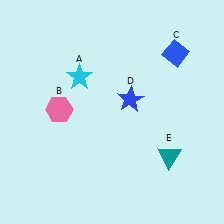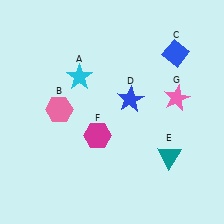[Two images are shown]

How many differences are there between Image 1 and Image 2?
There are 2 differences between the two images.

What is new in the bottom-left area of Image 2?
A magenta hexagon (F) was added in the bottom-left area of Image 2.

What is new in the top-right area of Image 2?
A pink star (G) was added in the top-right area of Image 2.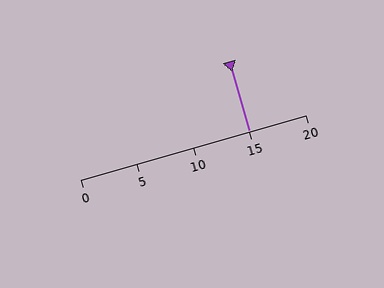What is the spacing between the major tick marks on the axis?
The major ticks are spaced 5 apart.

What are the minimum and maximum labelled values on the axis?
The axis runs from 0 to 20.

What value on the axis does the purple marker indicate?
The marker indicates approximately 15.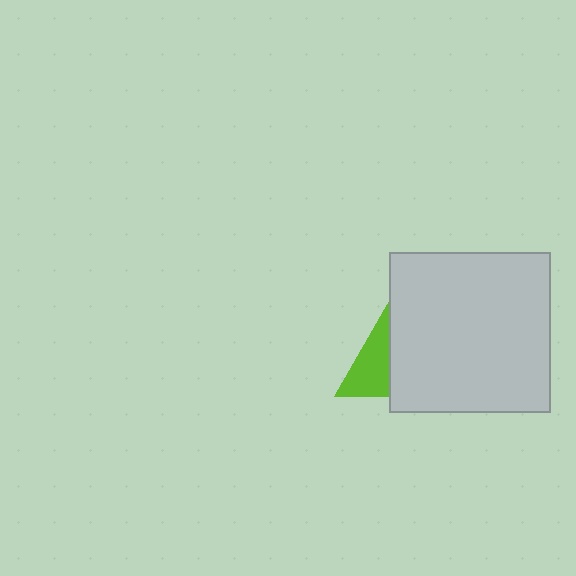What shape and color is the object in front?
The object in front is a light gray square.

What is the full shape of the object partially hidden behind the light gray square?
The partially hidden object is a lime triangle.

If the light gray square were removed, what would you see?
You would see the complete lime triangle.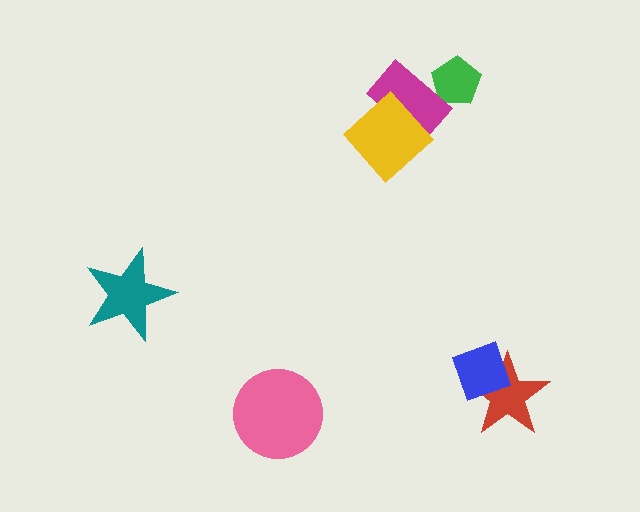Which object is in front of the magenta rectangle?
The yellow diamond is in front of the magenta rectangle.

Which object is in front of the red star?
The blue diamond is in front of the red star.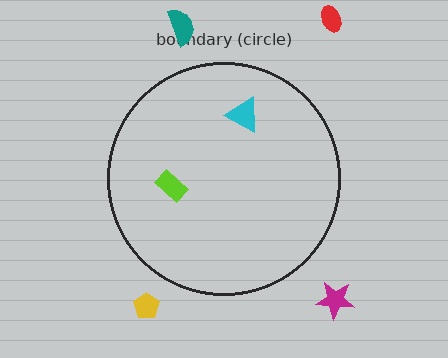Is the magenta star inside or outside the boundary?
Outside.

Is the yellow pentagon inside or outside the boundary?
Outside.